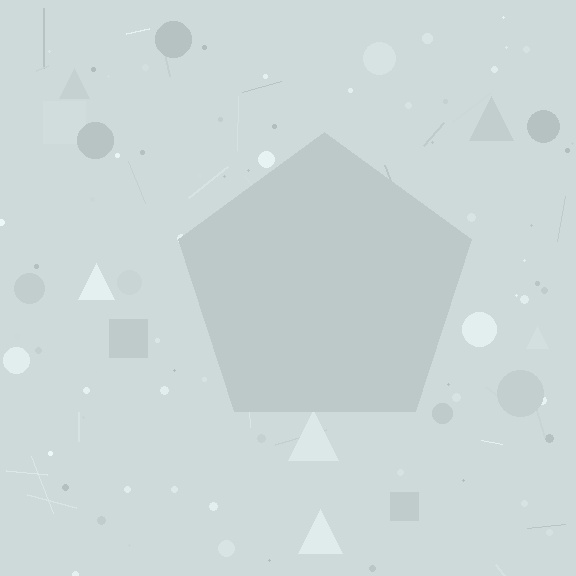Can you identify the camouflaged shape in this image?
The camouflaged shape is a pentagon.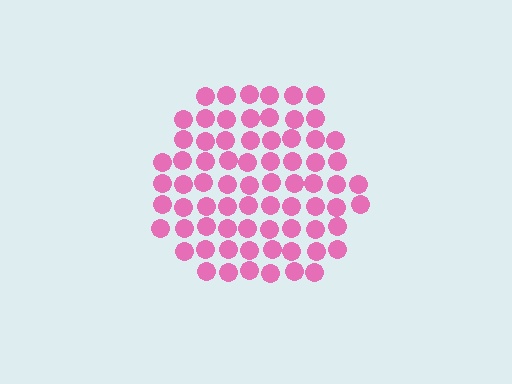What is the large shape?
The large shape is a hexagon.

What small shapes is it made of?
It is made of small circles.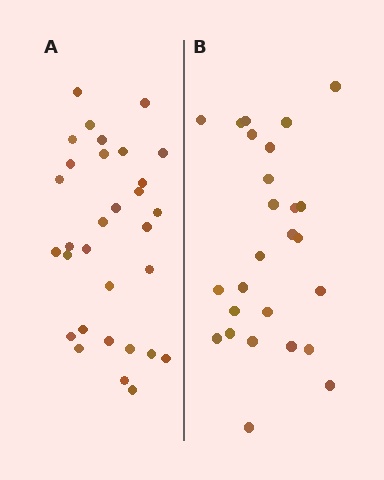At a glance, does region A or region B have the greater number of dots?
Region A (the left region) has more dots.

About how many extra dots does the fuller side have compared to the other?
Region A has about 5 more dots than region B.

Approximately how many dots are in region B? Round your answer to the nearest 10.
About 30 dots. (The exact count is 26, which rounds to 30.)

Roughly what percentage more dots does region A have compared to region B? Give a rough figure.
About 20% more.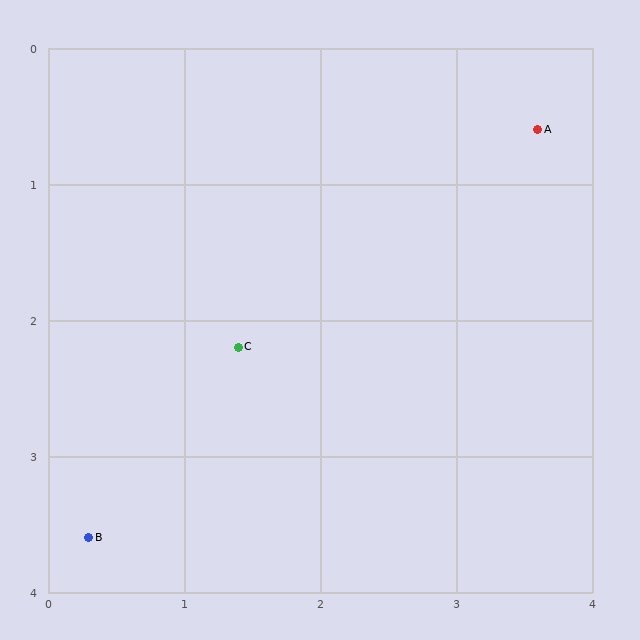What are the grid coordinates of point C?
Point C is at approximately (1.4, 2.2).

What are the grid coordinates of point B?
Point B is at approximately (0.3, 3.6).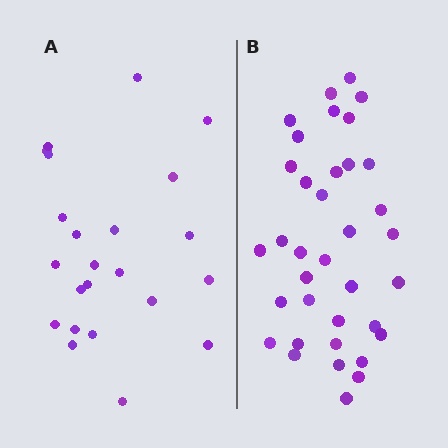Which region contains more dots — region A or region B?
Region B (the right region) has more dots.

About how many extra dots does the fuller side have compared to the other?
Region B has approximately 15 more dots than region A.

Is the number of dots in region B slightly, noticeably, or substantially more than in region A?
Region B has substantially more. The ratio is roughly 1.6 to 1.